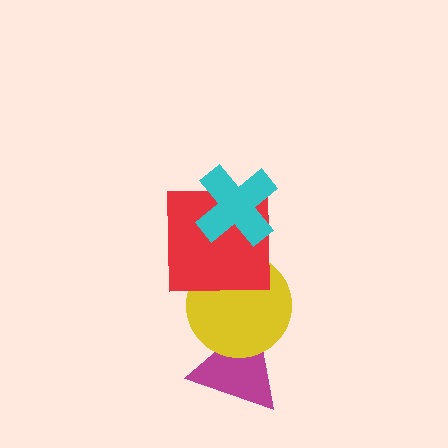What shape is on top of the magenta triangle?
The yellow circle is on top of the magenta triangle.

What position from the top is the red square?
The red square is 2nd from the top.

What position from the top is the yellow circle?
The yellow circle is 3rd from the top.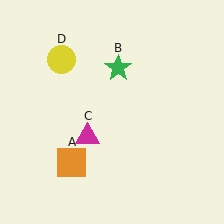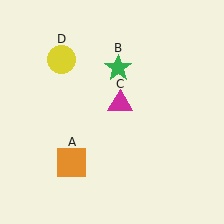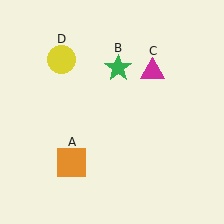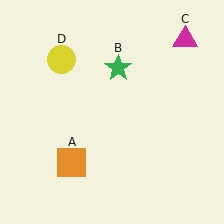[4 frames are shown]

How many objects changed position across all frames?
1 object changed position: magenta triangle (object C).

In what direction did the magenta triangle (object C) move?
The magenta triangle (object C) moved up and to the right.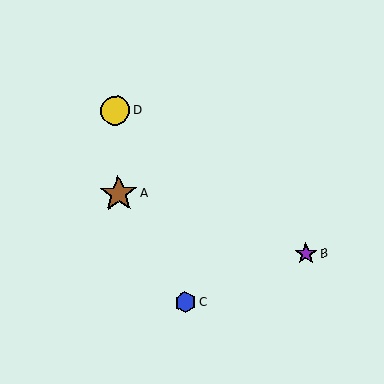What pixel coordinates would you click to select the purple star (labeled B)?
Click at (306, 254) to select the purple star B.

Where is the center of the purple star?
The center of the purple star is at (306, 254).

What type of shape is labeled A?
Shape A is a brown star.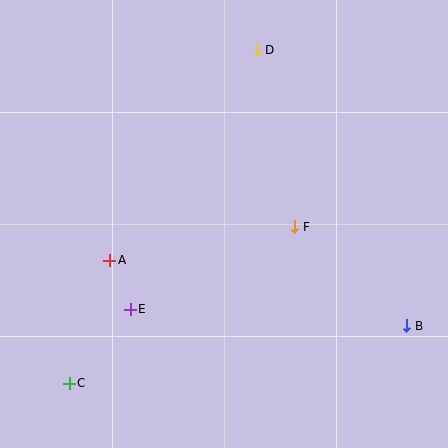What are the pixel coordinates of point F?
Point F is at (295, 227).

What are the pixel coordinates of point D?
Point D is at (257, 50).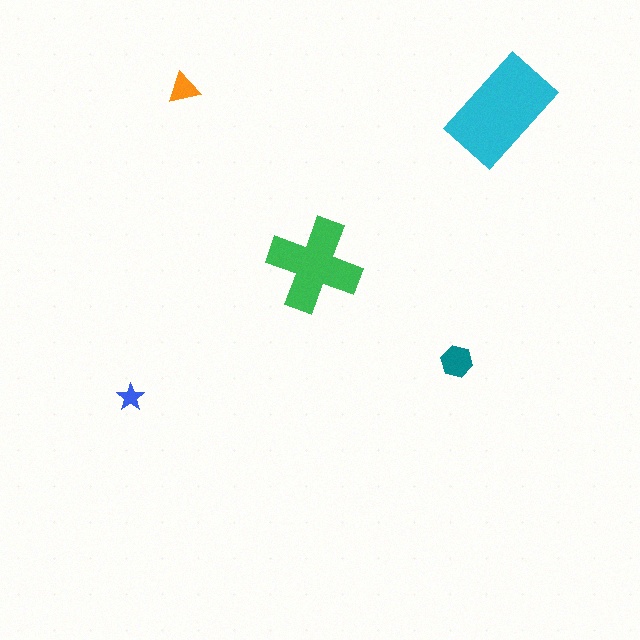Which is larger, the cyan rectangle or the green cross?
The cyan rectangle.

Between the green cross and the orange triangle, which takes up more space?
The green cross.